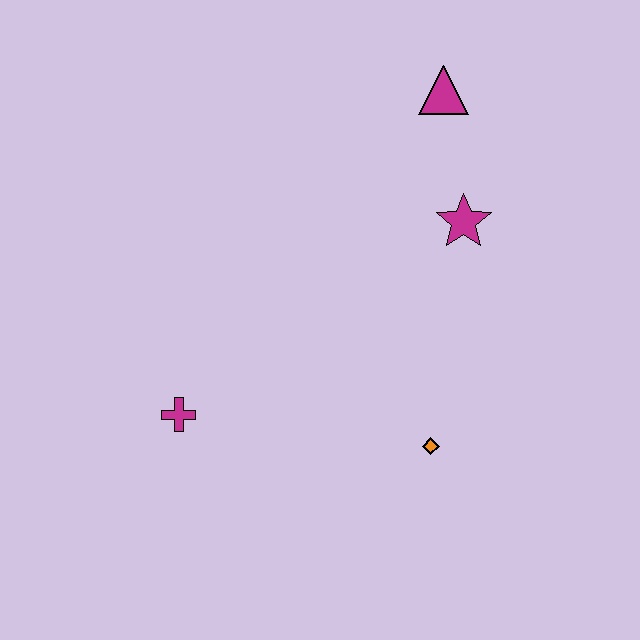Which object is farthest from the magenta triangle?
The magenta cross is farthest from the magenta triangle.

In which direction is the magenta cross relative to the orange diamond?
The magenta cross is to the left of the orange diamond.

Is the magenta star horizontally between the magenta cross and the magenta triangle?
No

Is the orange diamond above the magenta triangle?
No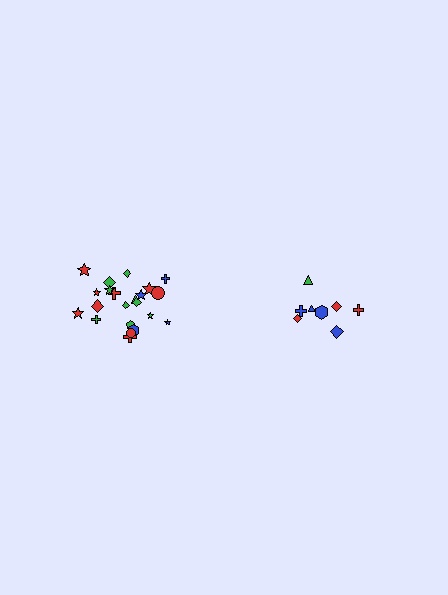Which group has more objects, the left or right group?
The left group.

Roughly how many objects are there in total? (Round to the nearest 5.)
Roughly 30 objects in total.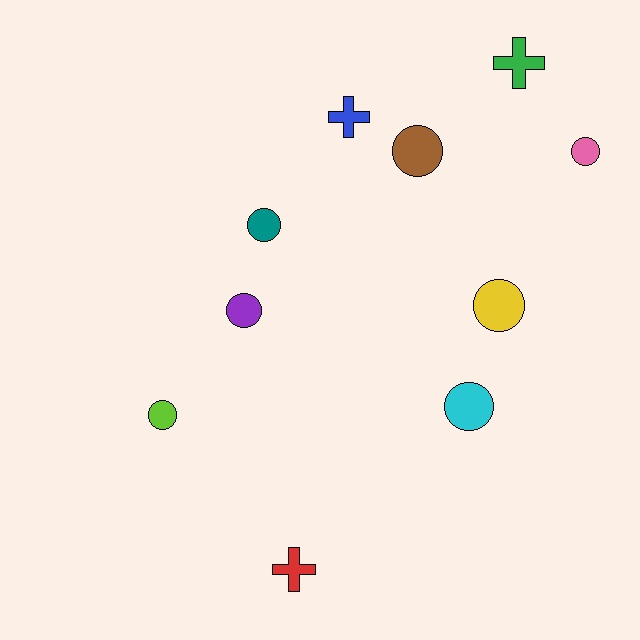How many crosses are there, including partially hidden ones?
There are 3 crosses.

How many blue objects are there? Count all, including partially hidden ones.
There is 1 blue object.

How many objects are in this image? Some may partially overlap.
There are 10 objects.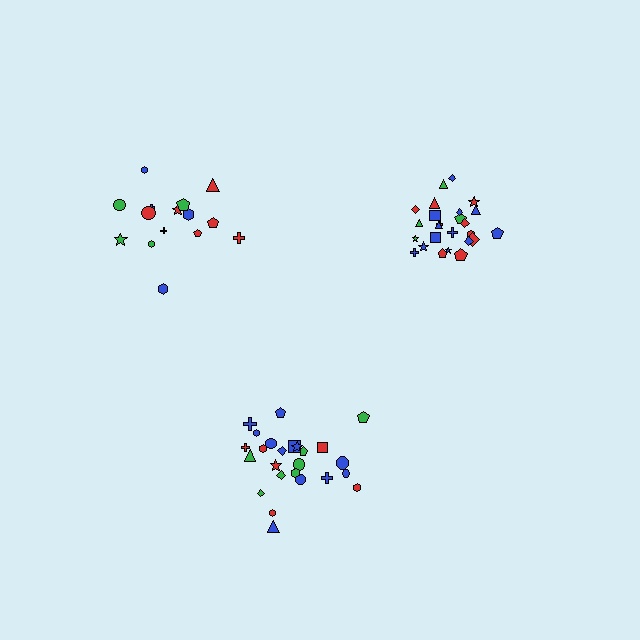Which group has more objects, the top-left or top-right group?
The top-right group.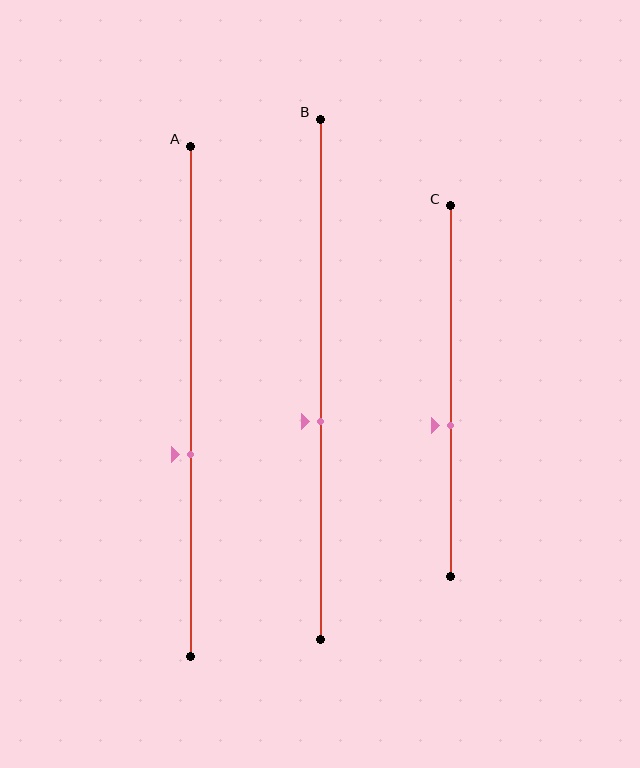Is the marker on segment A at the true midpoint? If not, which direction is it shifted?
No, the marker on segment A is shifted downward by about 10% of the segment length.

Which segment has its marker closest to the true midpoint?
Segment B has its marker closest to the true midpoint.